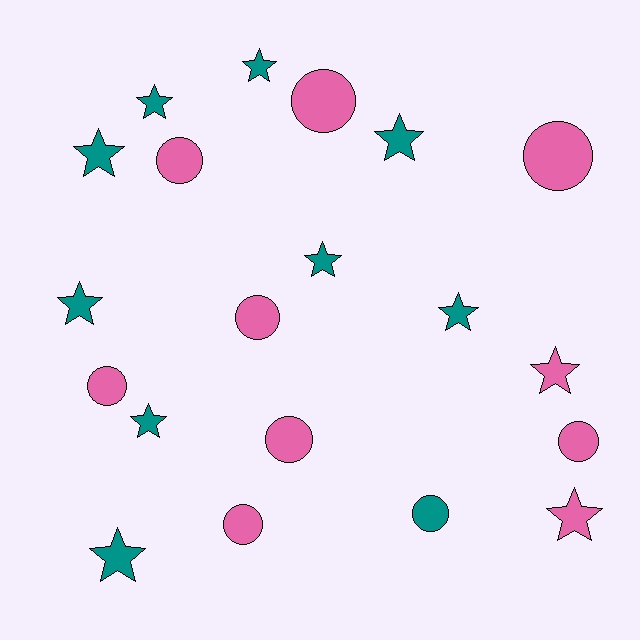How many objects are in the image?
There are 20 objects.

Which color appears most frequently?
Pink, with 10 objects.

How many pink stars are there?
There are 2 pink stars.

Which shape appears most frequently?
Star, with 11 objects.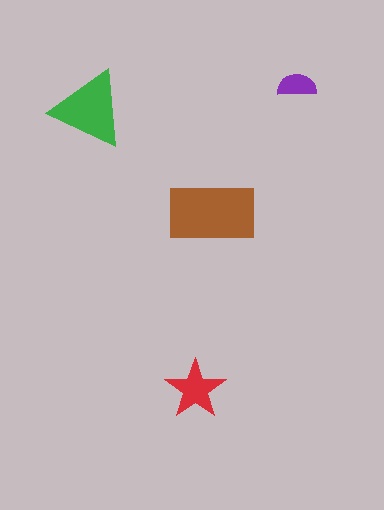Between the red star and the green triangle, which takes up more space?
The green triangle.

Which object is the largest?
The brown rectangle.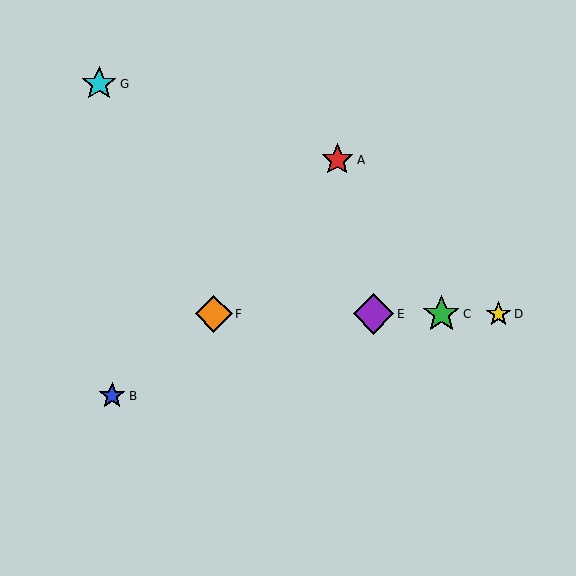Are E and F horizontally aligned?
Yes, both are at y≈314.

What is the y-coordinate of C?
Object C is at y≈314.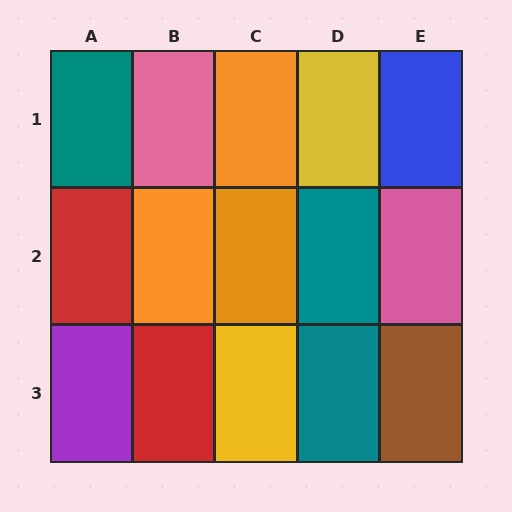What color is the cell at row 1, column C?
Orange.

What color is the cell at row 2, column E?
Pink.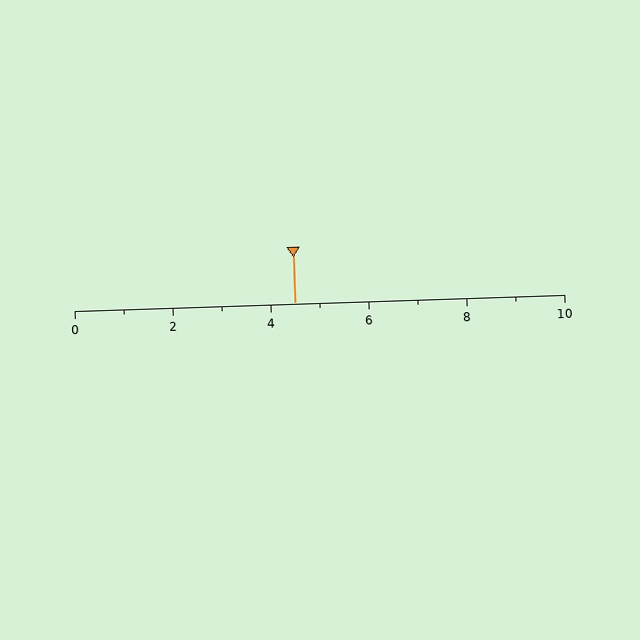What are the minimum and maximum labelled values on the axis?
The axis runs from 0 to 10.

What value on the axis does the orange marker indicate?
The marker indicates approximately 4.5.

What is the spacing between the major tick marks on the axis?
The major ticks are spaced 2 apart.